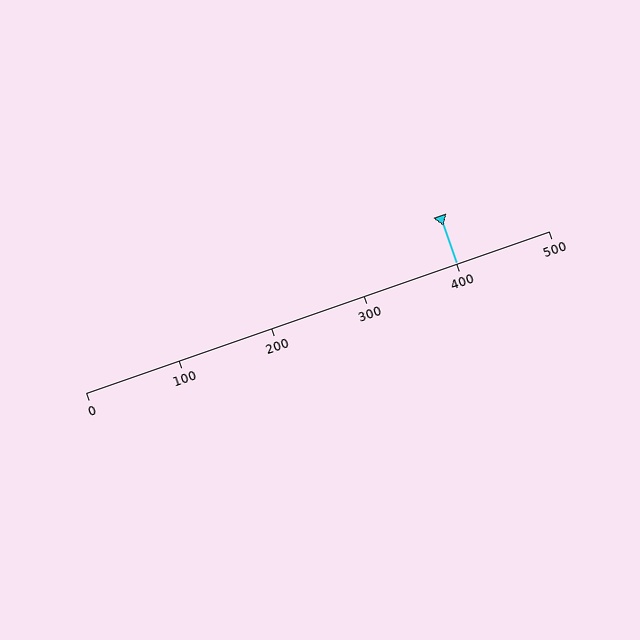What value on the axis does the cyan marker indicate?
The marker indicates approximately 400.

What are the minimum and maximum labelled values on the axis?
The axis runs from 0 to 500.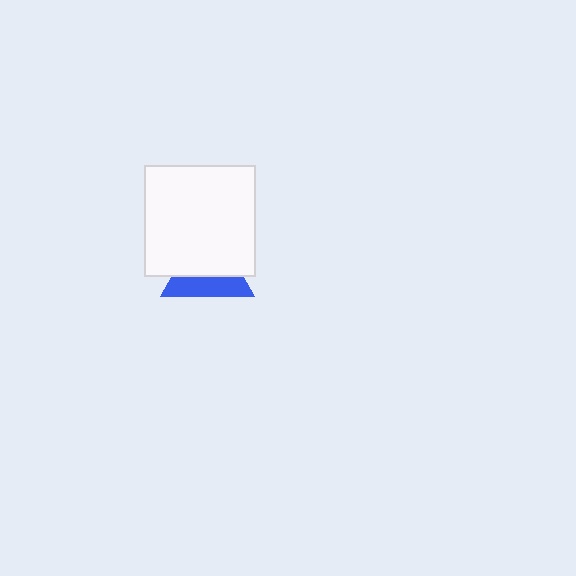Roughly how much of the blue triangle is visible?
A small part of it is visible (roughly 42%).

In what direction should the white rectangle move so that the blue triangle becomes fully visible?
The white rectangle should move up. That is the shortest direction to clear the overlap and leave the blue triangle fully visible.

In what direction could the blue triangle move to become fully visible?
The blue triangle could move down. That would shift it out from behind the white rectangle entirely.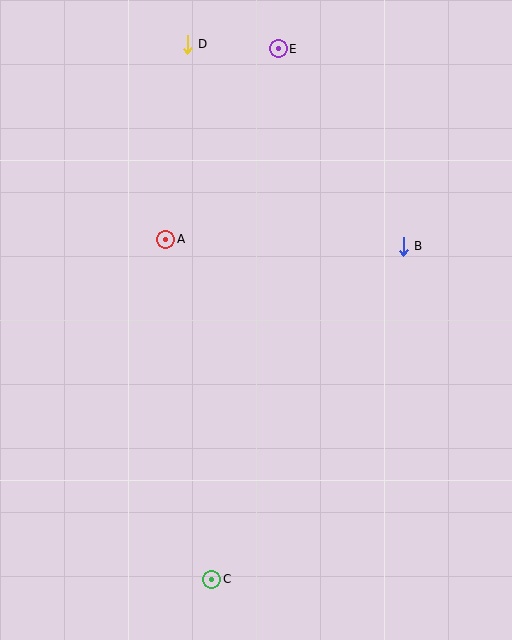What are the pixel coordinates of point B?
Point B is at (403, 246).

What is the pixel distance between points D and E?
The distance between D and E is 91 pixels.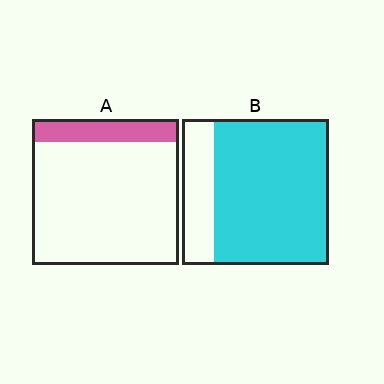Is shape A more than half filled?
No.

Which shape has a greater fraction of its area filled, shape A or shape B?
Shape B.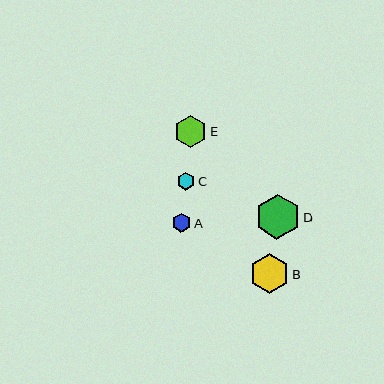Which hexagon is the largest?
Hexagon D is the largest with a size of approximately 44 pixels.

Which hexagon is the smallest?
Hexagon C is the smallest with a size of approximately 18 pixels.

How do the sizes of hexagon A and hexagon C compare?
Hexagon A and hexagon C are approximately the same size.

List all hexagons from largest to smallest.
From largest to smallest: D, B, E, A, C.